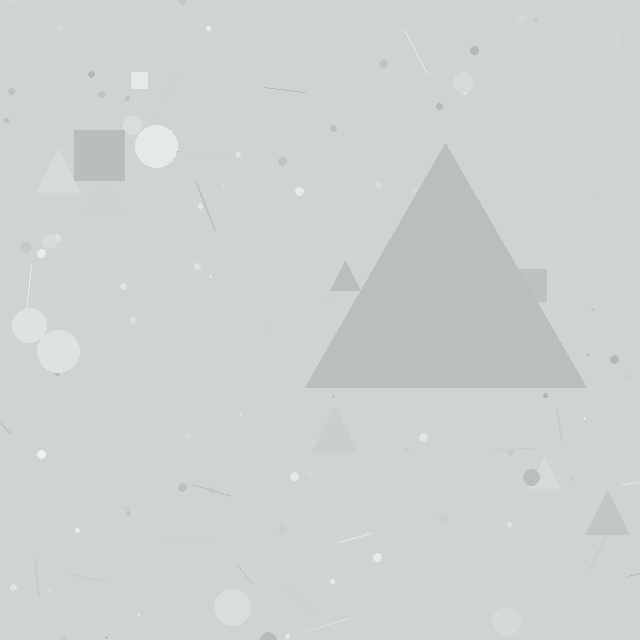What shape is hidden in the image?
A triangle is hidden in the image.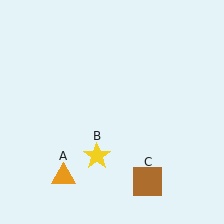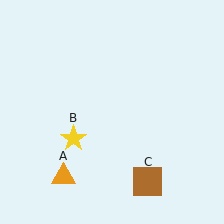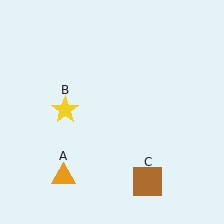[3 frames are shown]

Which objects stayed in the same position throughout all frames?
Orange triangle (object A) and brown square (object C) remained stationary.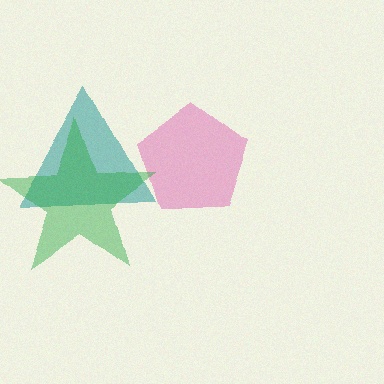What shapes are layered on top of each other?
The layered shapes are: a pink pentagon, a teal triangle, a green star.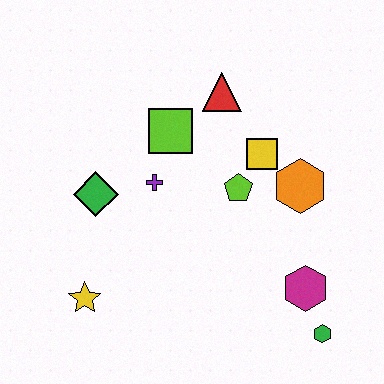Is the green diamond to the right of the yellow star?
Yes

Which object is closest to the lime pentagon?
The yellow square is closest to the lime pentagon.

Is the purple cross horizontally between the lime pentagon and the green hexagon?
No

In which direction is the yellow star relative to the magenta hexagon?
The yellow star is to the left of the magenta hexagon.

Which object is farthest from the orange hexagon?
The yellow star is farthest from the orange hexagon.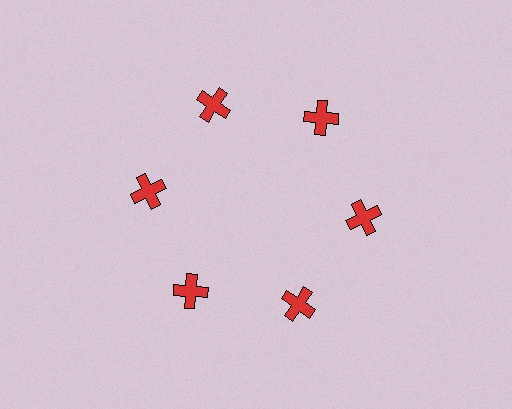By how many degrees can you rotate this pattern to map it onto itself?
The pattern maps onto itself every 60 degrees of rotation.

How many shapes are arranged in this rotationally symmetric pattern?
There are 6 shapes, arranged in 6 groups of 1.